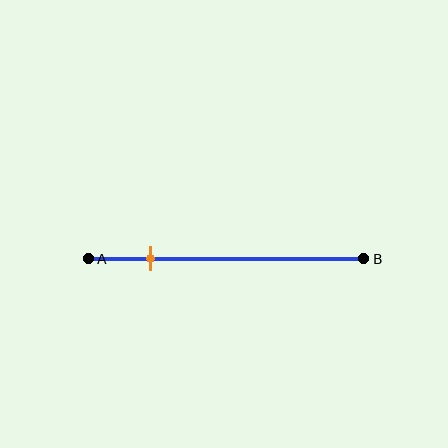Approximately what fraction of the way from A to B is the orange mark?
The orange mark is approximately 25% of the way from A to B.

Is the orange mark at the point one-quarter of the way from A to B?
Yes, the mark is approximately at the one-quarter point.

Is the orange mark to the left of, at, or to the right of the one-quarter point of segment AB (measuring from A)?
The orange mark is approximately at the one-quarter point of segment AB.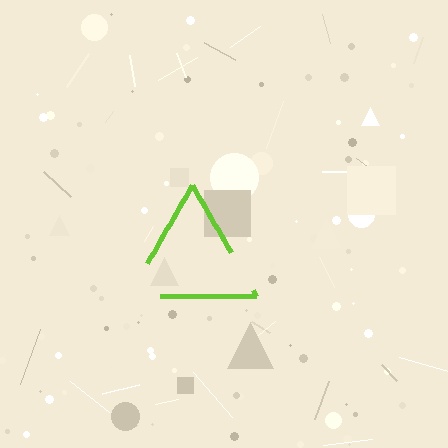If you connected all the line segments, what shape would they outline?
They would outline a triangle.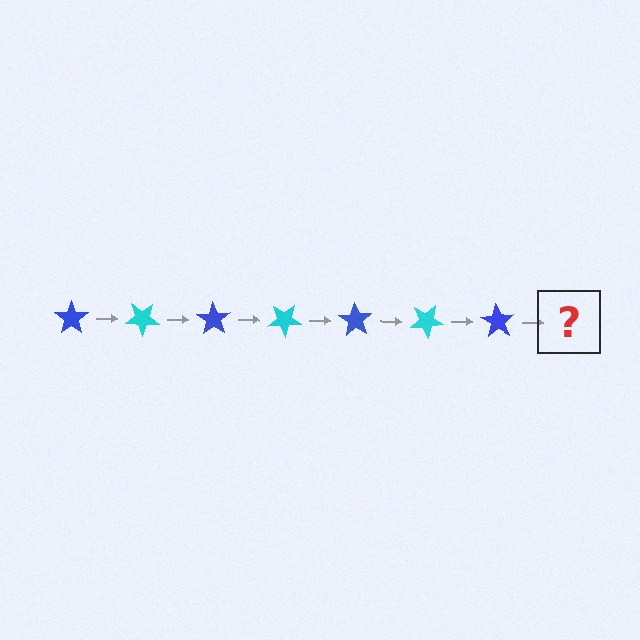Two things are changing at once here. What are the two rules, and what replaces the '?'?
The two rules are that it rotates 35 degrees each step and the color cycles through blue and cyan. The '?' should be a cyan star, rotated 245 degrees from the start.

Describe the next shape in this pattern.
It should be a cyan star, rotated 245 degrees from the start.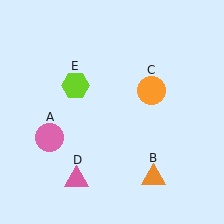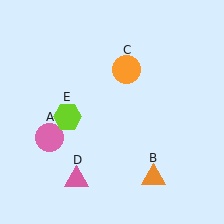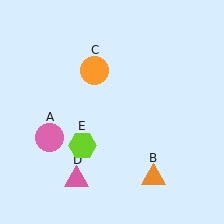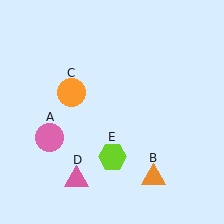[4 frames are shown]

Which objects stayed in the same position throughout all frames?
Pink circle (object A) and orange triangle (object B) and pink triangle (object D) remained stationary.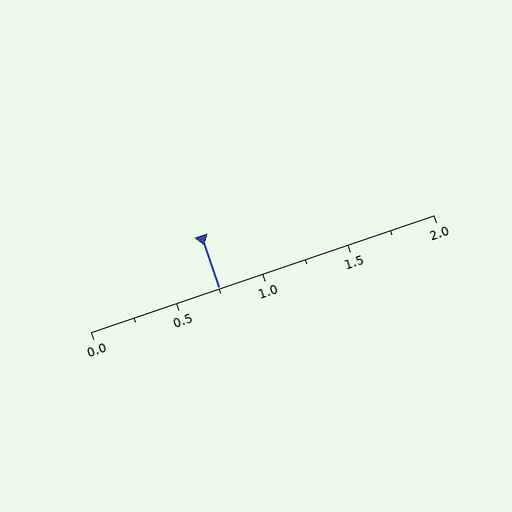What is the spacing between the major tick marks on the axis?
The major ticks are spaced 0.5 apart.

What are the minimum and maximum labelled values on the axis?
The axis runs from 0.0 to 2.0.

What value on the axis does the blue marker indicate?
The marker indicates approximately 0.75.